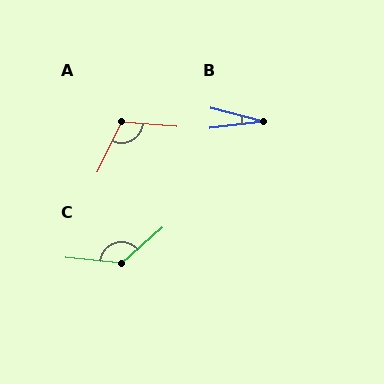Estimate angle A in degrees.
Approximately 111 degrees.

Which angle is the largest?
C, at approximately 133 degrees.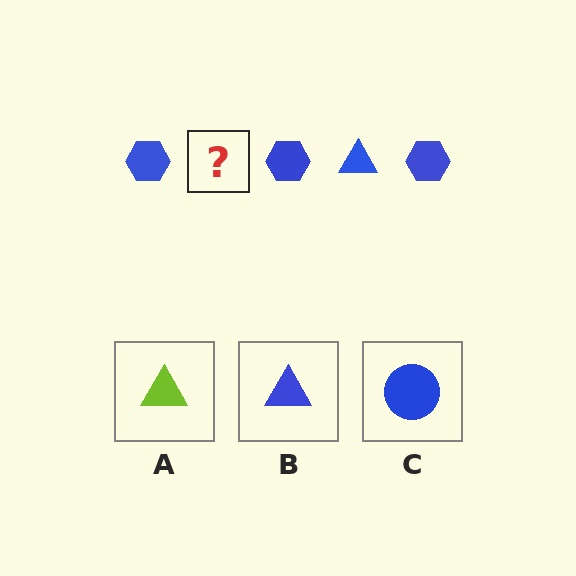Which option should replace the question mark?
Option B.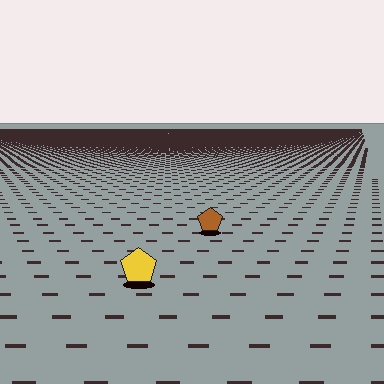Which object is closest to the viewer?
The yellow pentagon is closest. The texture marks near it are larger and more spread out.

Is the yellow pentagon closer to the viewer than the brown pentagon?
Yes. The yellow pentagon is closer — you can tell from the texture gradient: the ground texture is coarser near it.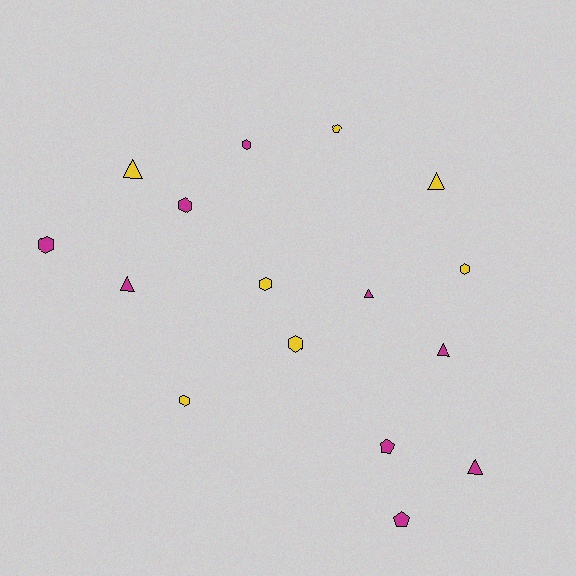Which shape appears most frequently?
Hexagon, with 7 objects.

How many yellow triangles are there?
There are 2 yellow triangles.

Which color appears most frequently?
Magenta, with 9 objects.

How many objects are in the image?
There are 16 objects.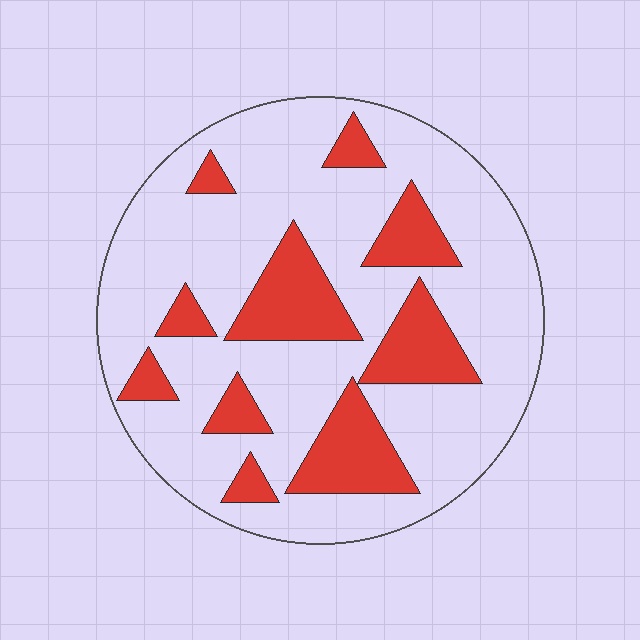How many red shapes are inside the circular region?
10.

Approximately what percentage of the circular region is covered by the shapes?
Approximately 25%.